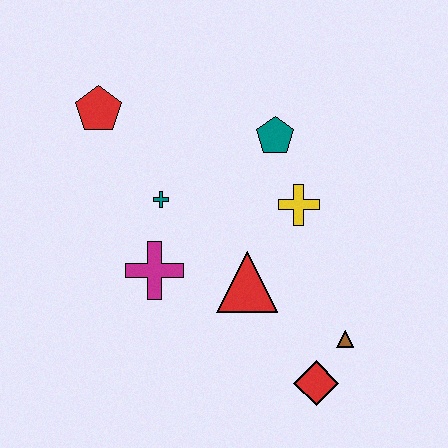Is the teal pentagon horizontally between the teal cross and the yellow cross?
Yes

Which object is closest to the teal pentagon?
The yellow cross is closest to the teal pentagon.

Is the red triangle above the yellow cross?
No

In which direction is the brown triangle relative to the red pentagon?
The brown triangle is to the right of the red pentagon.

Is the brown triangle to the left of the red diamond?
No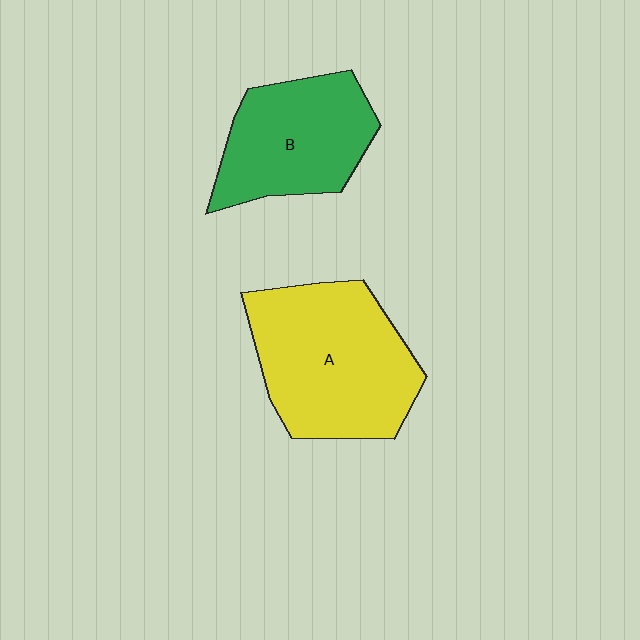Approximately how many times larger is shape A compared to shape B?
Approximately 1.3 times.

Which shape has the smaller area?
Shape B (green).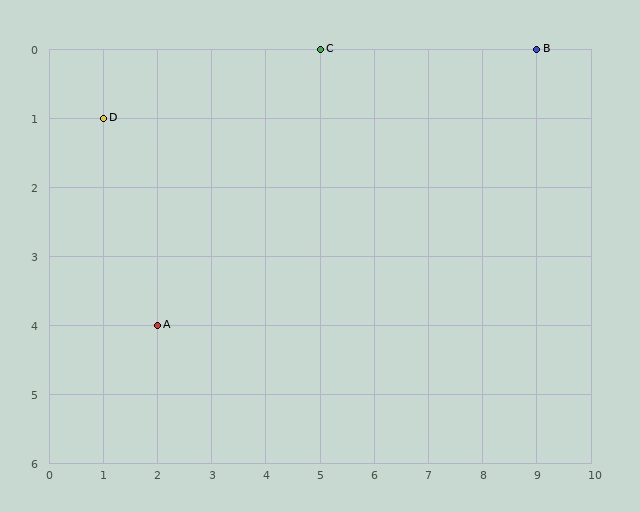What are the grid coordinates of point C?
Point C is at grid coordinates (5, 0).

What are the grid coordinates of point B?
Point B is at grid coordinates (9, 0).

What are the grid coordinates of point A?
Point A is at grid coordinates (2, 4).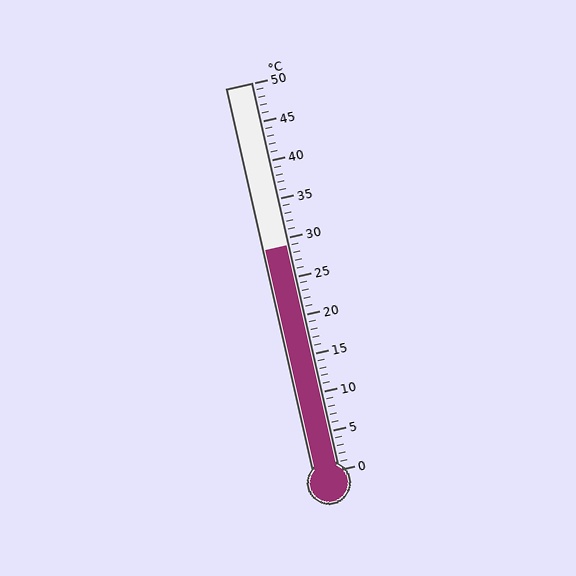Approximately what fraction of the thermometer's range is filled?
The thermometer is filled to approximately 60% of its range.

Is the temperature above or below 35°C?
The temperature is below 35°C.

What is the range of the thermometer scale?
The thermometer scale ranges from 0°C to 50°C.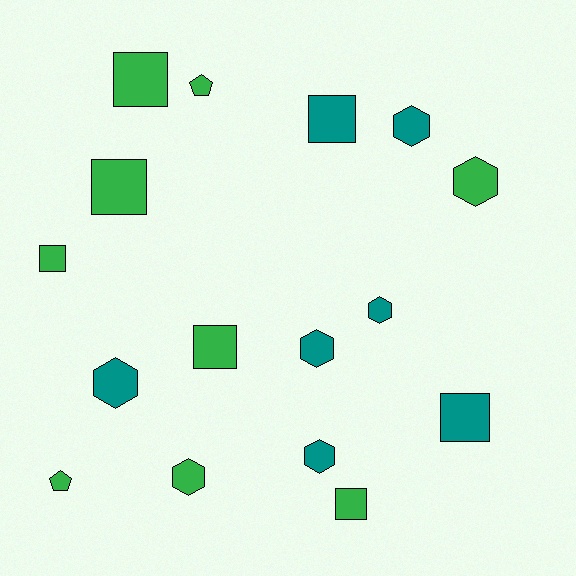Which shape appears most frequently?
Square, with 7 objects.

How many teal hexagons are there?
There are 5 teal hexagons.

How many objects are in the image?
There are 16 objects.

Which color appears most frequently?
Green, with 9 objects.